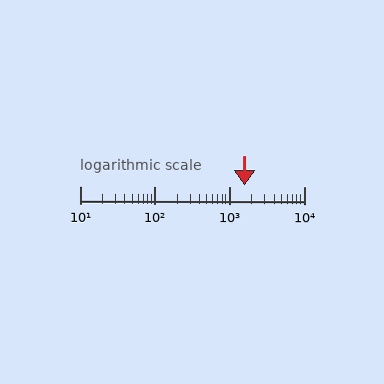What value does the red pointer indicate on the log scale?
The pointer indicates approximately 1600.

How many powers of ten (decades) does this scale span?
The scale spans 3 decades, from 10 to 10000.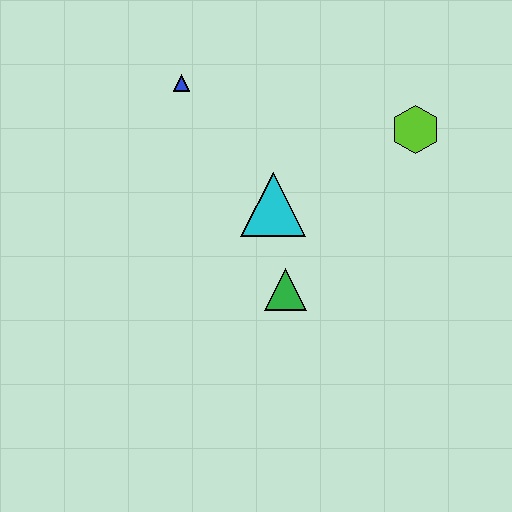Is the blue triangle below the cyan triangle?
No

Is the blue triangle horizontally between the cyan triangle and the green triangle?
No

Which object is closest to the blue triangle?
The cyan triangle is closest to the blue triangle.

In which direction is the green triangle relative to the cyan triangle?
The green triangle is below the cyan triangle.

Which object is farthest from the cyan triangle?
The lime hexagon is farthest from the cyan triangle.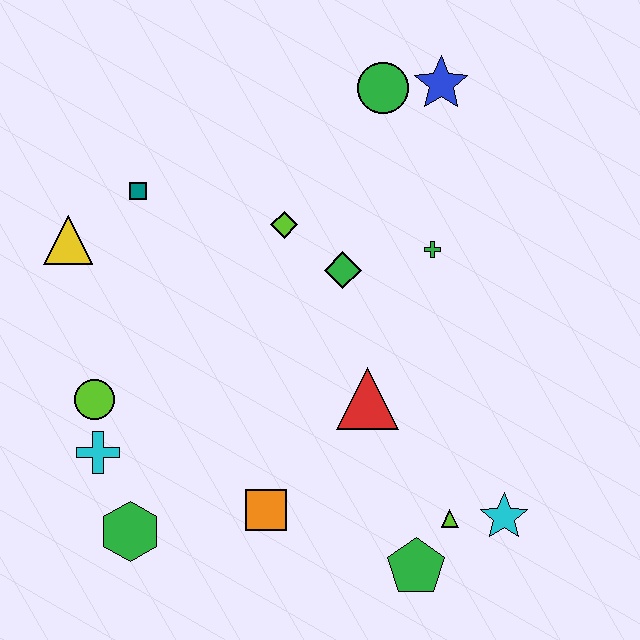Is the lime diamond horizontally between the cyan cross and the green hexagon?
No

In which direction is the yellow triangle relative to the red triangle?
The yellow triangle is to the left of the red triangle.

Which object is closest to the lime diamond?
The green diamond is closest to the lime diamond.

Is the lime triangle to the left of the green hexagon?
No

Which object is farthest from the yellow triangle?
The cyan star is farthest from the yellow triangle.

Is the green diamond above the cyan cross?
Yes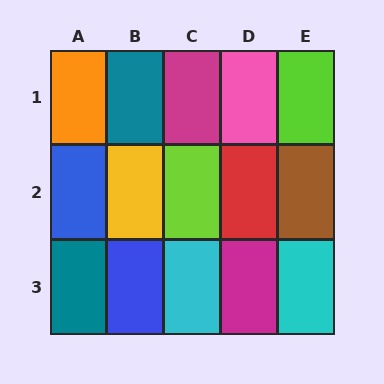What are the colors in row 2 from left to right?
Blue, yellow, lime, red, brown.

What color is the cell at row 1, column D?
Pink.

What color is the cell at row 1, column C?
Magenta.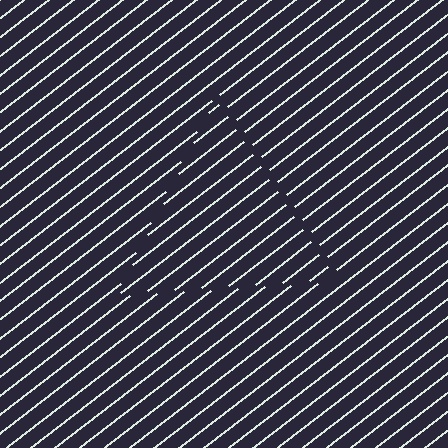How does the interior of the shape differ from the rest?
The interior of the shape contains the same grating, shifted by half a period — the contour is defined by the phase discontinuity where line-ends from the inner and outer gratings abut.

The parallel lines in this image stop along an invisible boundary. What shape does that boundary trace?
An illusory triangle. The interior of the shape contains the same grating, shifted by half a period — the contour is defined by the phase discontinuity where line-ends from the inner and outer gratings abut.